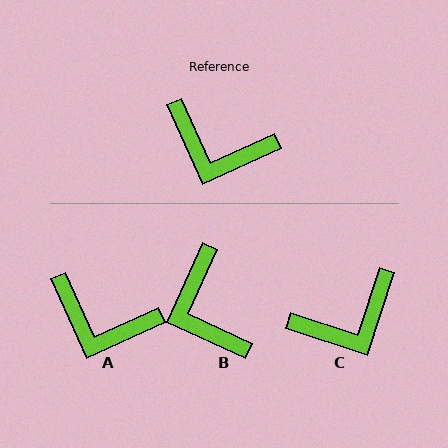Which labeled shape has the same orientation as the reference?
A.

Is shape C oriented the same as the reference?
No, it is off by about 47 degrees.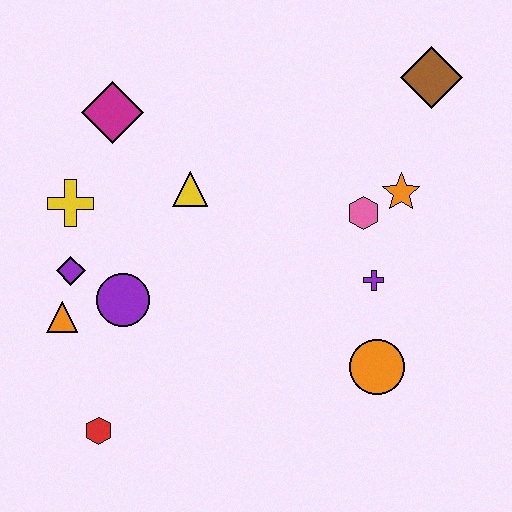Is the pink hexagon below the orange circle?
No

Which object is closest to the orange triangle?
The purple diamond is closest to the orange triangle.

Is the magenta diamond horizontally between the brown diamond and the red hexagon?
Yes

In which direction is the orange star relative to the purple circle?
The orange star is to the right of the purple circle.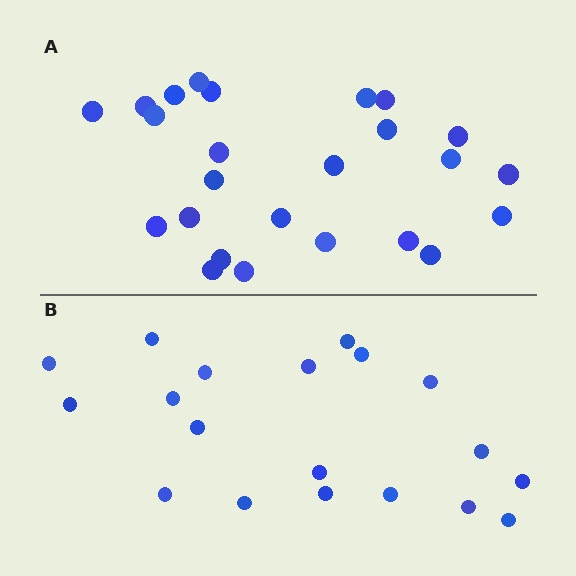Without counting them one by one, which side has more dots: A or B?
Region A (the top region) has more dots.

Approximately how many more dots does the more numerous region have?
Region A has about 6 more dots than region B.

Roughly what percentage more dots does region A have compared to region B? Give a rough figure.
About 30% more.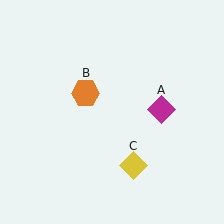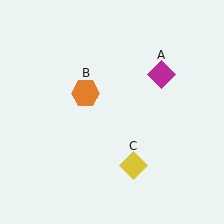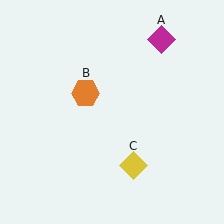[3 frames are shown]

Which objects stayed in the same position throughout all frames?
Orange hexagon (object B) and yellow diamond (object C) remained stationary.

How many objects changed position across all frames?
1 object changed position: magenta diamond (object A).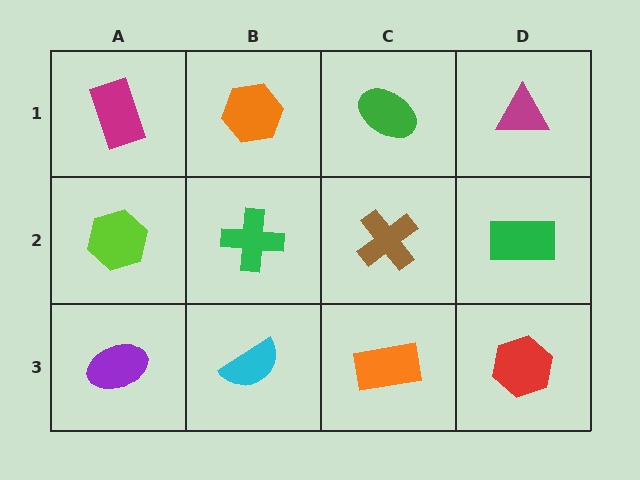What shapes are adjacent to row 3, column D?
A green rectangle (row 2, column D), an orange rectangle (row 3, column C).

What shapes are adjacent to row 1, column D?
A green rectangle (row 2, column D), a green ellipse (row 1, column C).